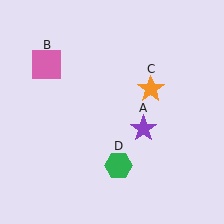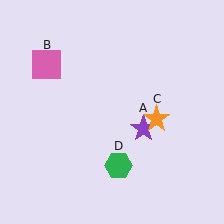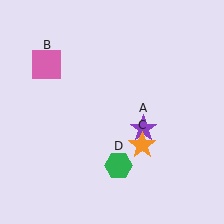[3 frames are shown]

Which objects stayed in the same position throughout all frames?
Purple star (object A) and pink square (object B) and green hexagon (object D) remained stationary.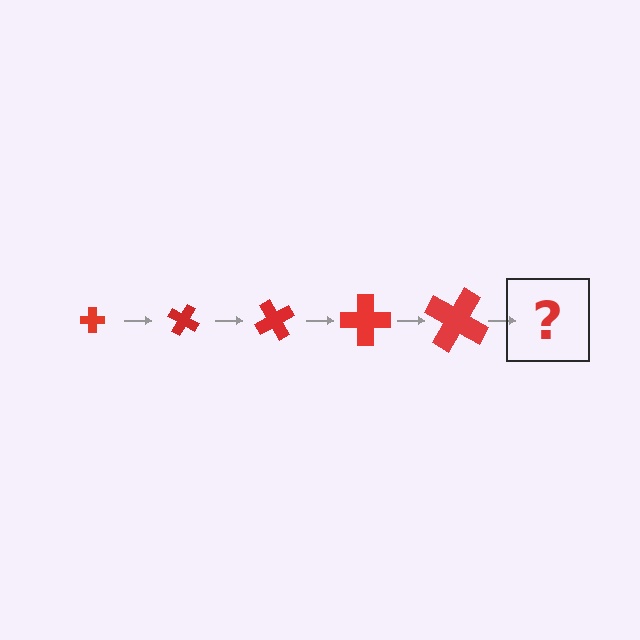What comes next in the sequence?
The next element should be a cross, larger than the previous one and rotated 150 degrees from the start.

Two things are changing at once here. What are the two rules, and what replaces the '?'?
The two rules are that the cross grows larger each step and it rotates 30 degrees each step. The '?' should be a cross, larger than the previous one and rotated 150 degrees from the start.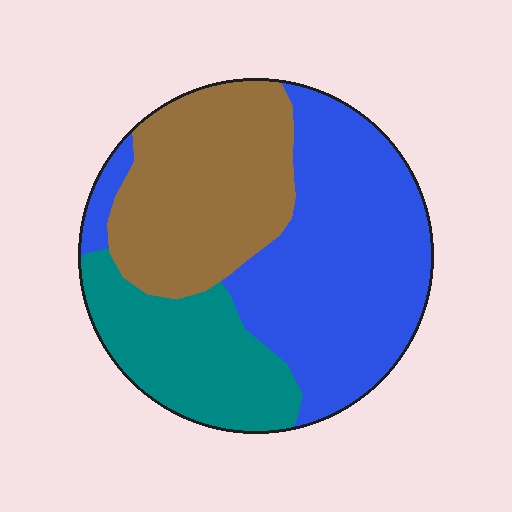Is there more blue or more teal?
Blue.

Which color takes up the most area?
Blue, at roughly 45%.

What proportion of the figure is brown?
Brown covers about 30% of the figure.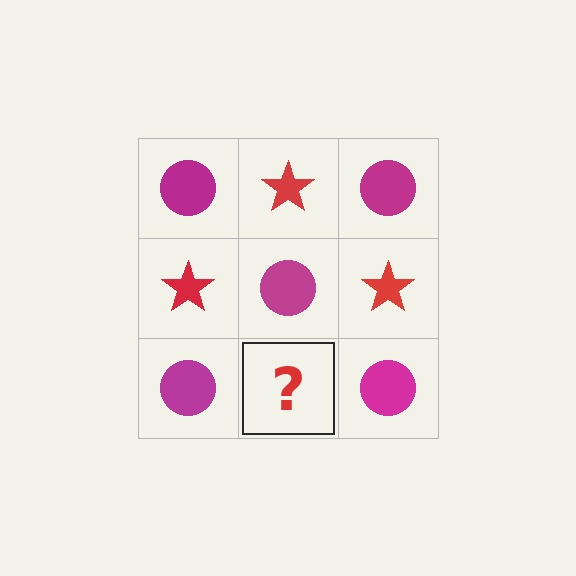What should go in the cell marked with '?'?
The missing cell should contain a red star.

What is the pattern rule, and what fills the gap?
The rule is that it alternates magenta circle and red star in a checkerboard pattern. The gap should be filled with a red star.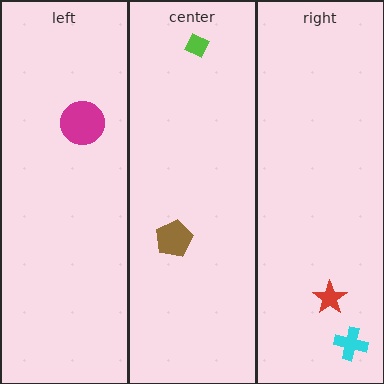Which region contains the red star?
The right region.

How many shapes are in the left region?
1.